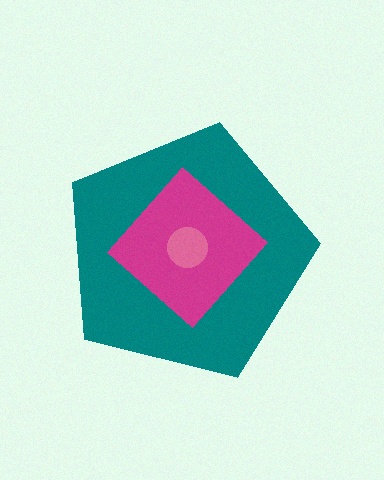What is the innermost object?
The pink circle.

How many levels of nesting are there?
3.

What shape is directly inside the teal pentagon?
The magenta diamond.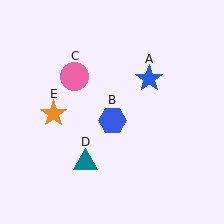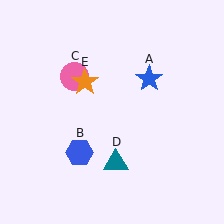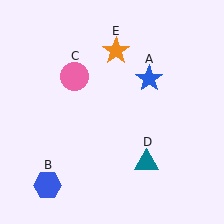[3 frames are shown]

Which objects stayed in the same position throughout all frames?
Blue star (object A) and pink circle (object C) remained stationary.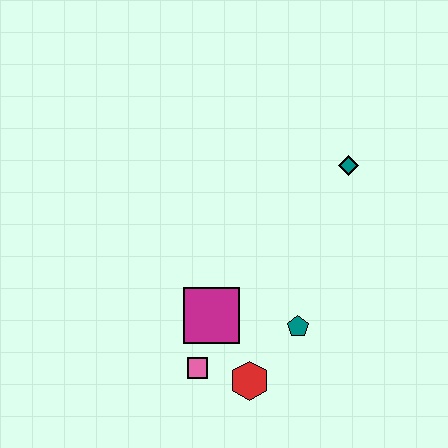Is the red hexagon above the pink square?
No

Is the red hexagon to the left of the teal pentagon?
Yes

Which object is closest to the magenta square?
The pink square is closest to the magenta square.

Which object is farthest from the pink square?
The teal diamond is farthest from the pink square.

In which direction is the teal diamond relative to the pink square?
The teal diamond is above the pink square.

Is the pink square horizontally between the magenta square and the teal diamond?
No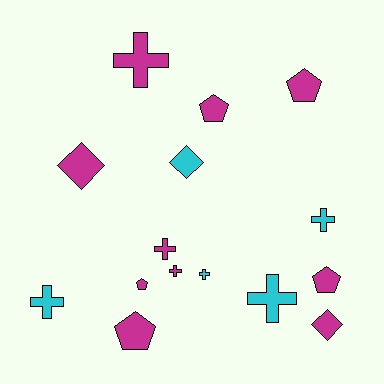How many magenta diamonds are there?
There are 2 magenta diamonds.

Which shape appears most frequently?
Cross, with 7 objects.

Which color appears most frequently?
Magenta, with 10 objects.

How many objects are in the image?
There are 15 objects.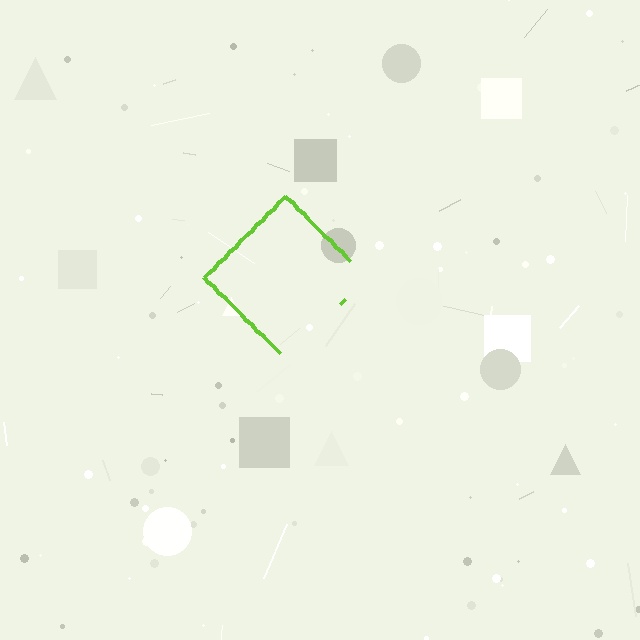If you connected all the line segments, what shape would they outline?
They would outline a diamond.